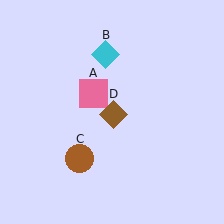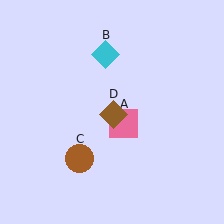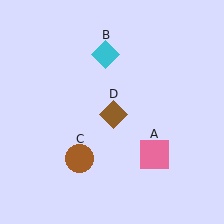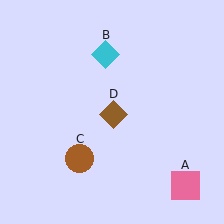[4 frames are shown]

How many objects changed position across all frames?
1 object changed position: pink square (object A).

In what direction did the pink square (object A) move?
The pink square (object A) moved down and to the right.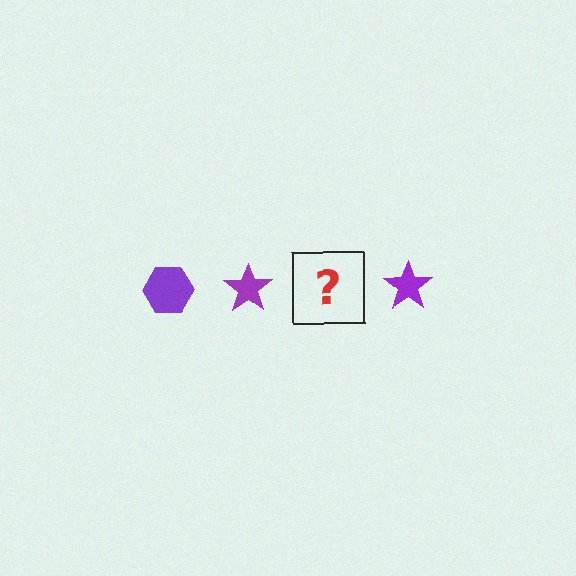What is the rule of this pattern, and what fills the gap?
The rule is that the pattern cycles through hexagon, star shapes in purple. The gap should be filled with a purple hexagon.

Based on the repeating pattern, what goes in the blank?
The blank should be a purple hexagon.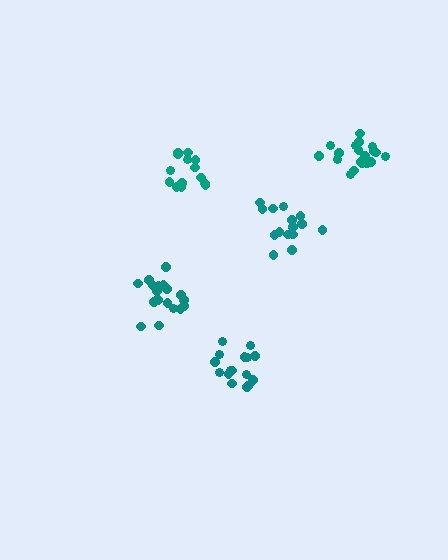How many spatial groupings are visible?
There are 5 spatial groupings.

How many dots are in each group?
Group 1: 15 dots, Group 2: 17 dots, Group 3: 19 dots, Group 4: 19 dots, Group 5: 14 dots (84 total).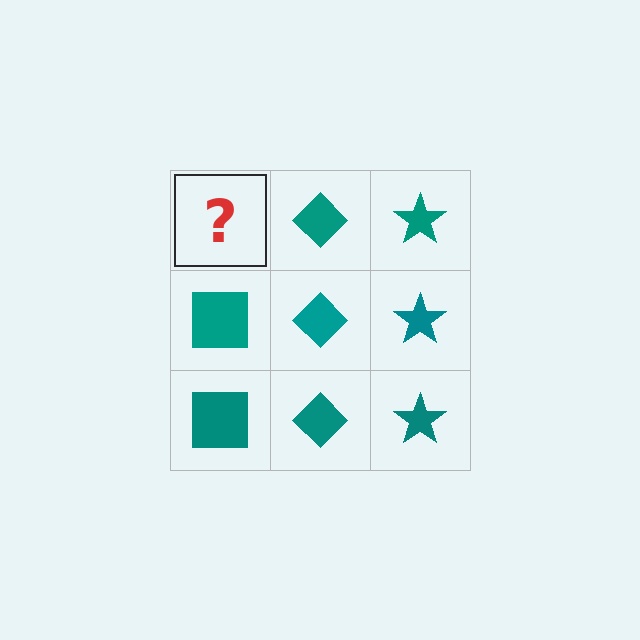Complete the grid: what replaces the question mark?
The question mark should be replaced with a teal square.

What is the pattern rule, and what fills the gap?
The rule is that each column has a consistent shape. The gap should be filled with a teal square.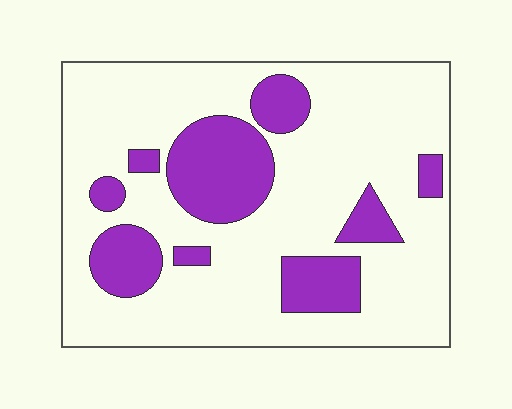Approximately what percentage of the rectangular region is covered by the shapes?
Approximately 25%.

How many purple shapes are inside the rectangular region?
9.